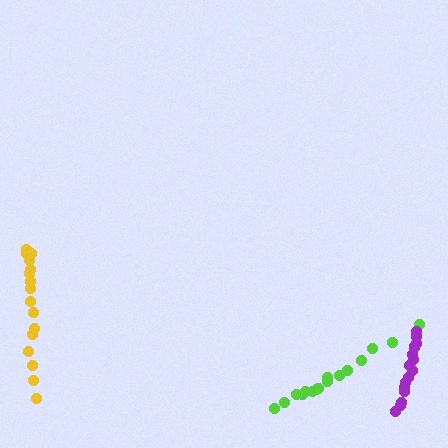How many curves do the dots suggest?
There are 3 distinct paths.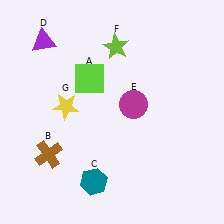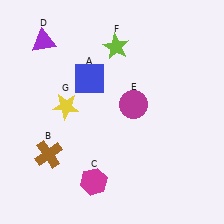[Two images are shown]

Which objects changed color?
A changed from lime to blue. C changed from teal to magenta.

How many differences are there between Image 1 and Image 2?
There are 2 differences between the two images.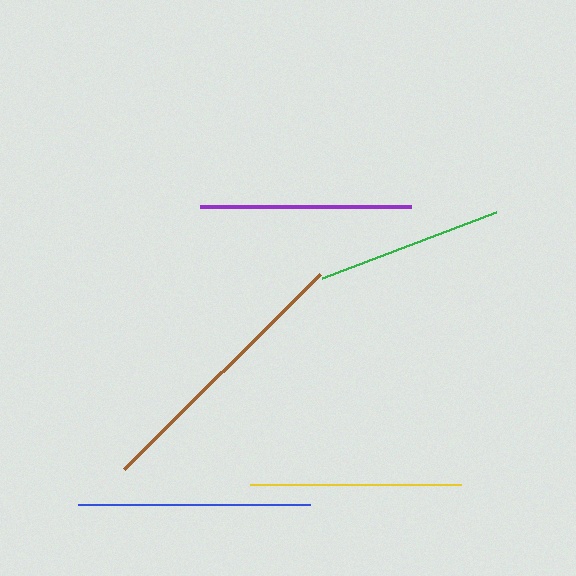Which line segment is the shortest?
The green line is the shortest at approximately 187 pixels.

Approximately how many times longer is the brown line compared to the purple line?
The brown line is approximately 1.3 times the length of the purple line.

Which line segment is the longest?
The brown line is the longest at approximately 277 pixels.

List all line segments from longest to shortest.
From longest to shortest: brown, blue, purple, yellow, green.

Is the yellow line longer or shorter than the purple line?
The purple line is longer than the yellow line.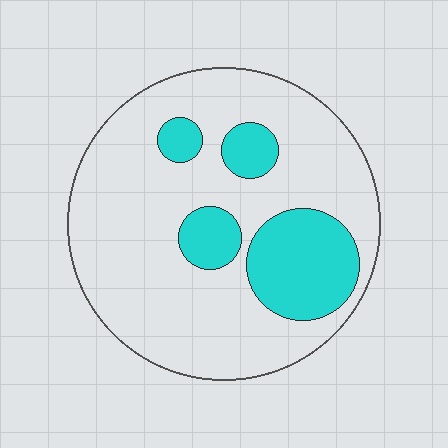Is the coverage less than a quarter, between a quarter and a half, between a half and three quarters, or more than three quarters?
Less than a quarter.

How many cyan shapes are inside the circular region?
4.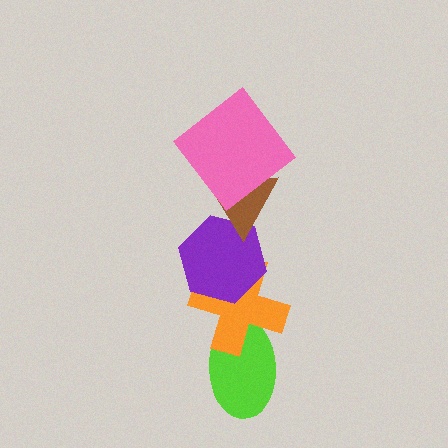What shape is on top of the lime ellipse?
The orange cross is on top of the lime ellipse.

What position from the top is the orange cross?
The orange cross is 4th from the top.